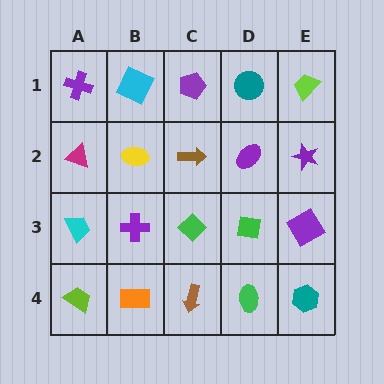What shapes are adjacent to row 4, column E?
A purple diamond (row 3, column E), a green ellipse (row 4, column D).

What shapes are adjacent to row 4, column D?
A green square (row 3, column D), a brown arrow (row 4, column C), a teal hexagon (row 4, column E).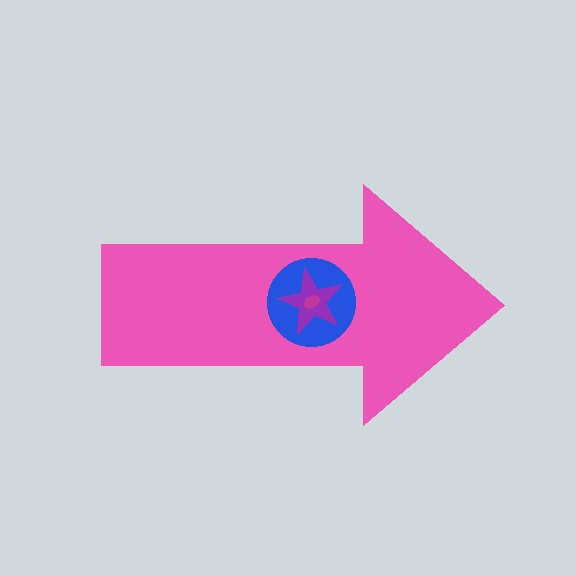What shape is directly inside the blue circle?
The purple star.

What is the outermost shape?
The pink arrow.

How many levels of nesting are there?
4.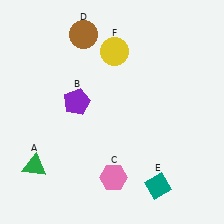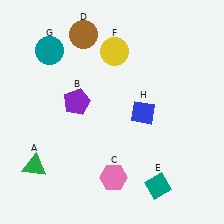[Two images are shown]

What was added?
A teal circle (G), a blue diamond (H) were added in Image 2.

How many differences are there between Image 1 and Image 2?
There are 2 differences between the two images.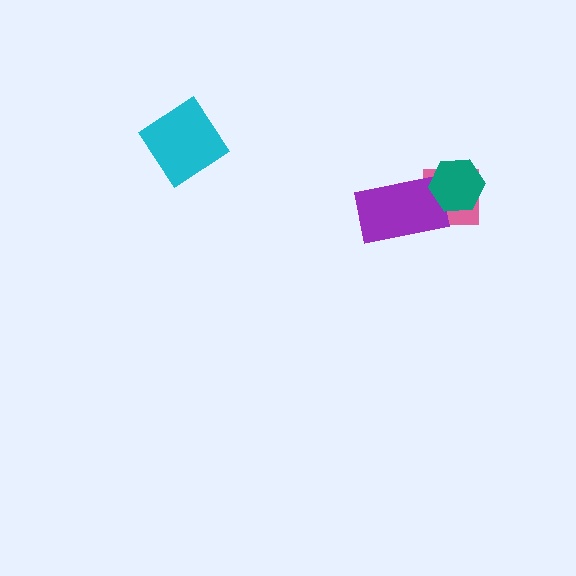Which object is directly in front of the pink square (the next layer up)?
The purple rectangle is directly in front of the pink square.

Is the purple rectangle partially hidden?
Yes, it is partially covered by another shape.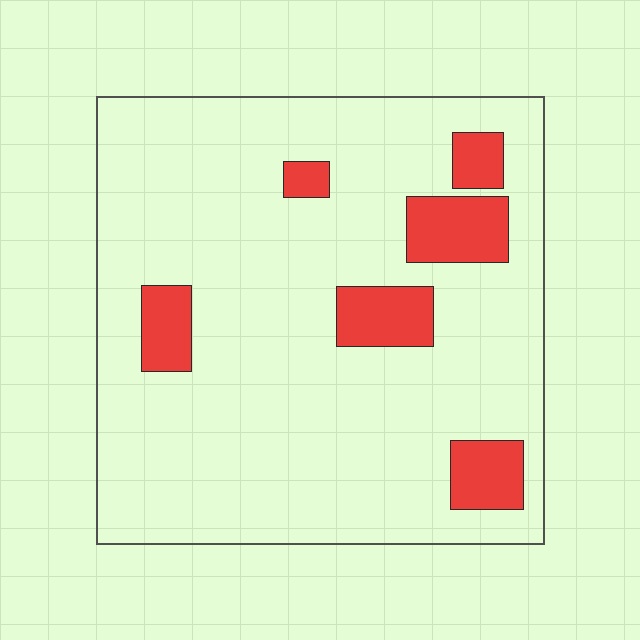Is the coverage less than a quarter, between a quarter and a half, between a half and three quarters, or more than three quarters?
Less than a quarter.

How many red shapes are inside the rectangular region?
6.